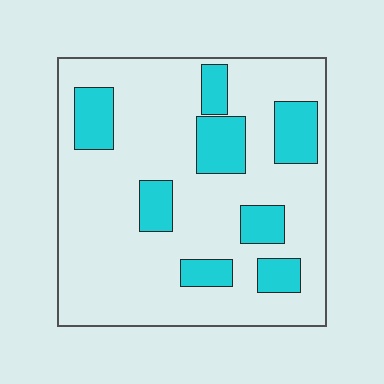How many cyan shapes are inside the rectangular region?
8.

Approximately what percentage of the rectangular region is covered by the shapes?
Approximately 20%.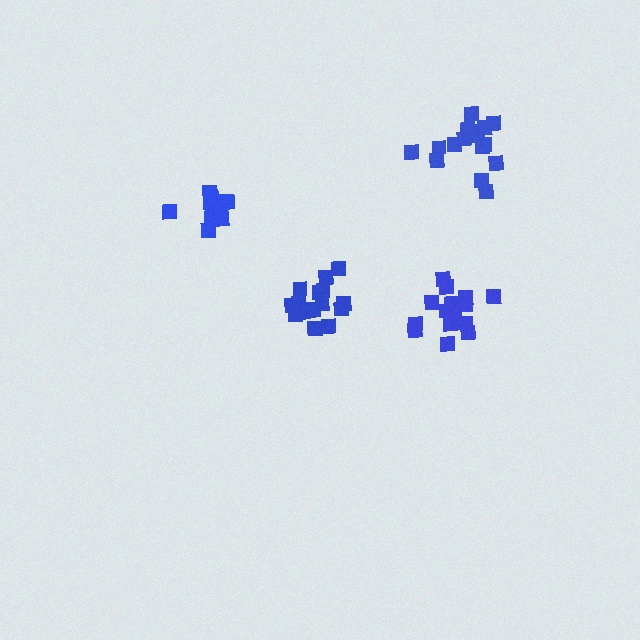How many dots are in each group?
Group 1: 16 dots, Group 2: 17 dots, Group 3: 15 dots, Group 4: 14 dots (62 total).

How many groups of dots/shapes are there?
There are 4 groups.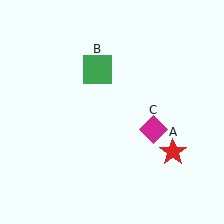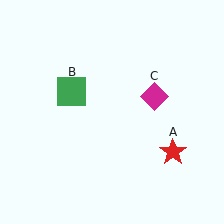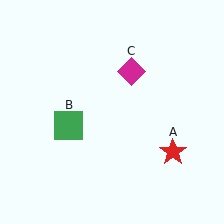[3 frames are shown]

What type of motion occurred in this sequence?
The green square (object B), magenta diamond (object C) rotated counterclockwise around the center of the scene.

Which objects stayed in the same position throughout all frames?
Red star (object A) remained stationary.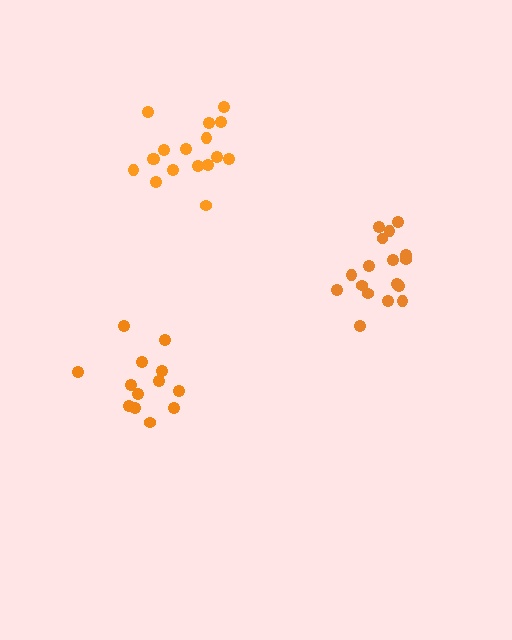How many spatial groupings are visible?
There are 3 spatial groupings.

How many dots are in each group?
Group 1: 17 dots, Group 2: 13 dots, Group 3: 17 dots (47 total).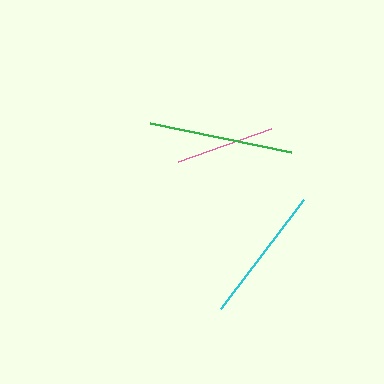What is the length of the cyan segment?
The cyan segment is approximately 137 pixels long.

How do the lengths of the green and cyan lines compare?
The green and cyan lines are approximately the same length.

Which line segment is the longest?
The green line is the longest at approximately 144 pixels.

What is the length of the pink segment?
The pink segment is approximately 99 pixels long.